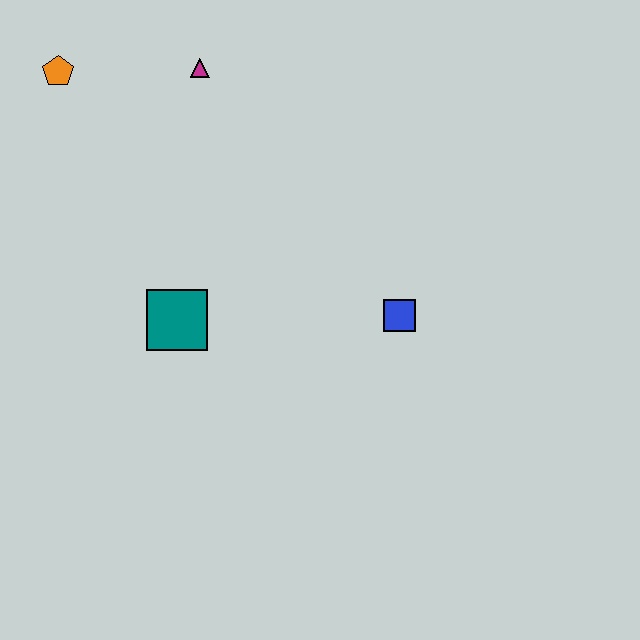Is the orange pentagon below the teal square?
No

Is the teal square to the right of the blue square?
No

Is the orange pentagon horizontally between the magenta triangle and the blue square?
No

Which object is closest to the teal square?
The blue square is closest to the teal square.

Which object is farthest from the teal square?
The orange pentagon is farthest from the teal square.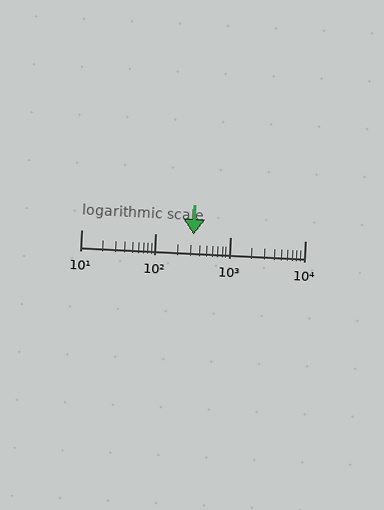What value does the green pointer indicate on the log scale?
The pointer indicates approximately 320.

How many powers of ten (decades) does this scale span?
The scale spans 3 decades, from 10 to 10000.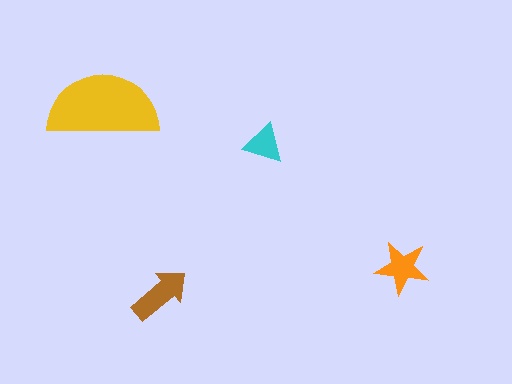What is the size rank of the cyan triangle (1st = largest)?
4th.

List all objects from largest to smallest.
The yellow semicircle, the brown arrow, the orange star, the cyan triangle.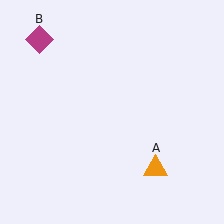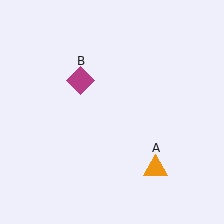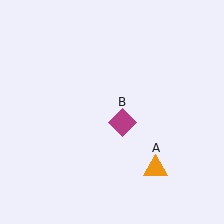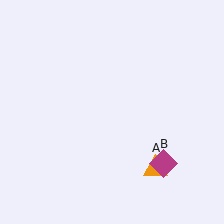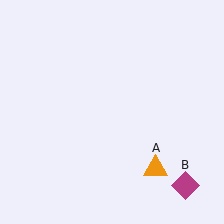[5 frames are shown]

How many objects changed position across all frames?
1 object changed position: magenta diamond (object B).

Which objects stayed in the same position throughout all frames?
Orange triangle (object A) remained stationary.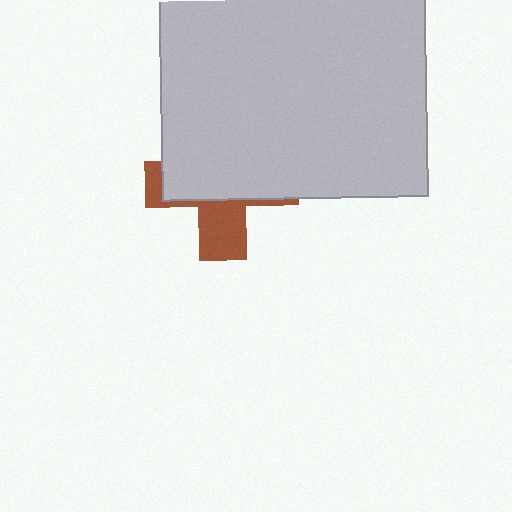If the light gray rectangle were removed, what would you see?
You would see the complete brown cross.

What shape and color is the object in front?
The object in front is a light gray rectangle.